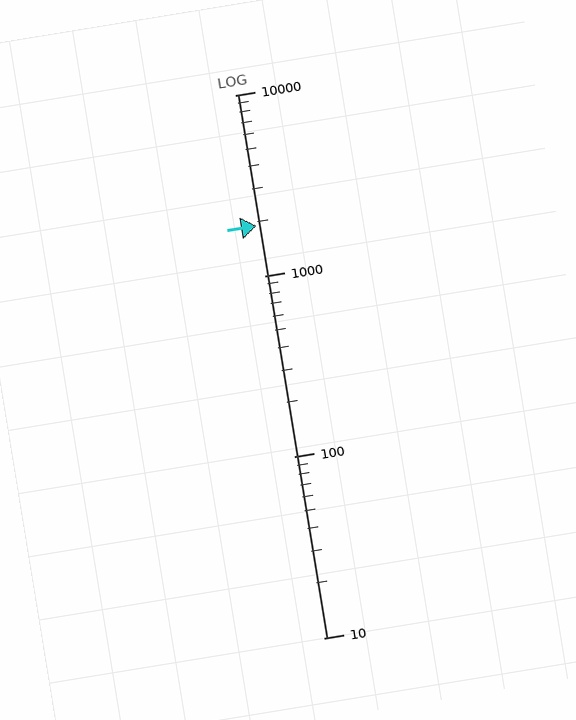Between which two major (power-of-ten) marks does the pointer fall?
The pointer is between 1000 and 10000.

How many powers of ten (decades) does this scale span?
The scale spans 3 decades, from 10 to 10000.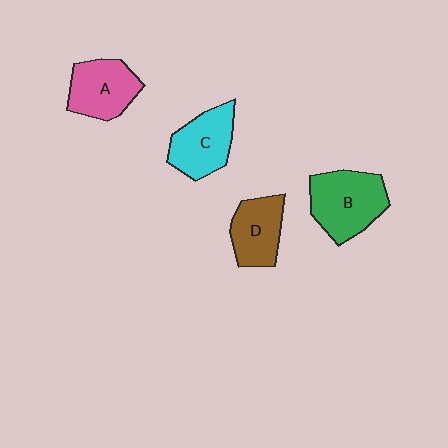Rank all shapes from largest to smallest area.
From largest to smallest: B (green), A (pink), C (cyan), D (brown).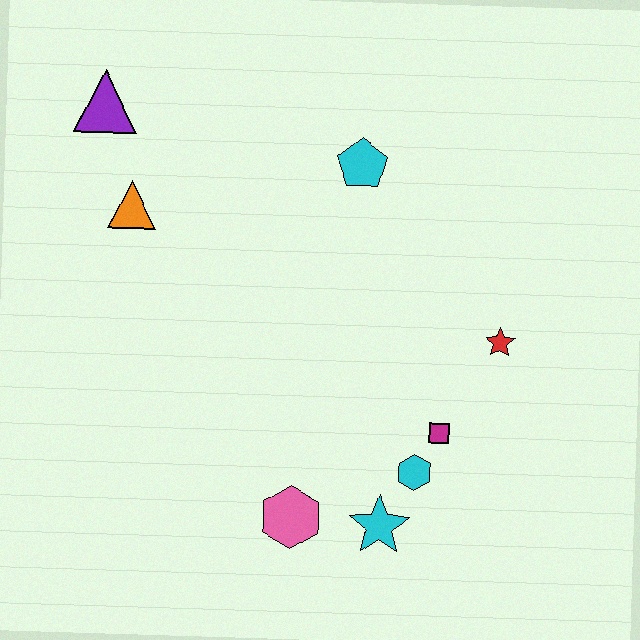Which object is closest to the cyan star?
The cyan hexagon is closest to the cyan star.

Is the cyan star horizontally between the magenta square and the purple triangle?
Yes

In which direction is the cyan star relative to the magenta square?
The cyan star is below the magenta square.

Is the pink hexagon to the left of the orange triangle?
No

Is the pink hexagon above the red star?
No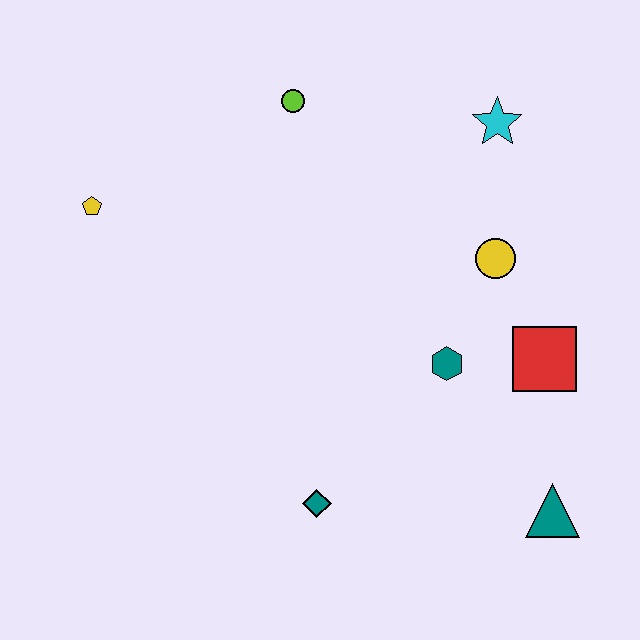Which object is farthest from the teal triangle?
The yellow pentagon is farthest from the teal triangle.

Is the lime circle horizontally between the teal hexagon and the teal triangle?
No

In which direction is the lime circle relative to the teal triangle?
The lime circle is above the teal triangle.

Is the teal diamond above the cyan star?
No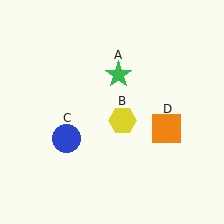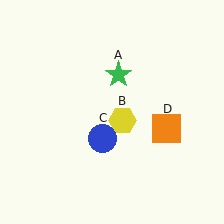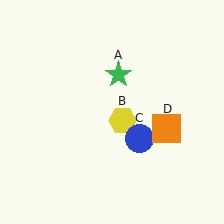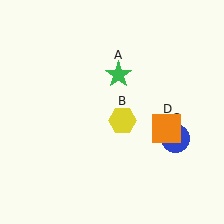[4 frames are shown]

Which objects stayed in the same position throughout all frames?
Green star (object A) and yellow hexagon (object B) and orange square (object D) remained stationary.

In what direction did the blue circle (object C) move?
The blue circle (object C) moved right.